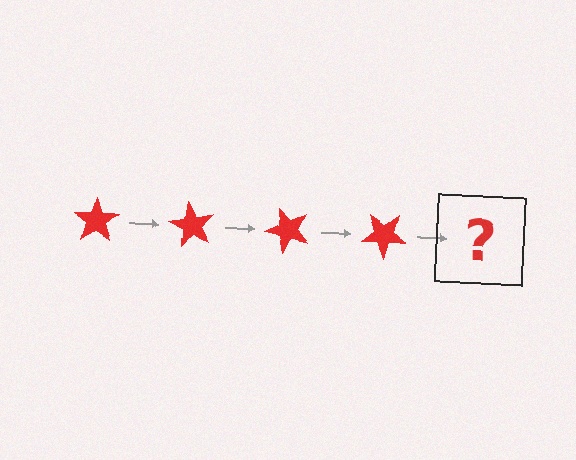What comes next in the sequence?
The next element should be a red star rotated 240 degrees.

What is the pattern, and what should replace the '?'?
The pattern is that the star rotates 60 degrees each step. The '?' should be a red star rotated 240 degrees.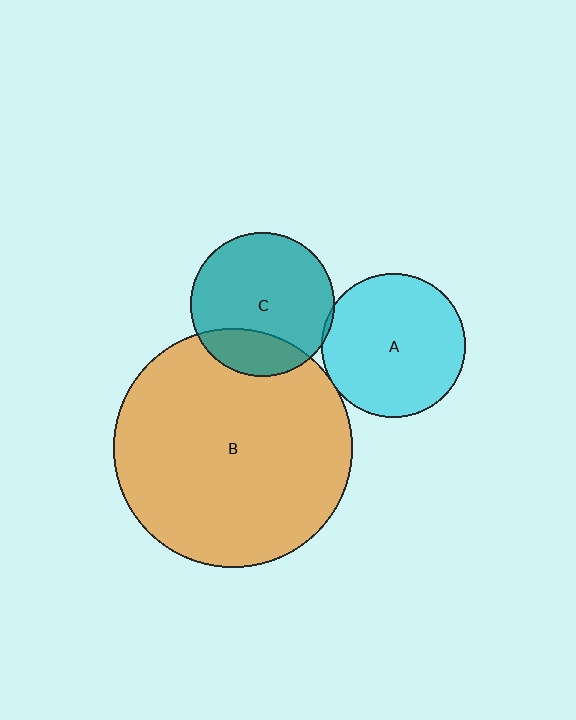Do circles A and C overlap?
Yes.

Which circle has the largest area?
Circle B (orange).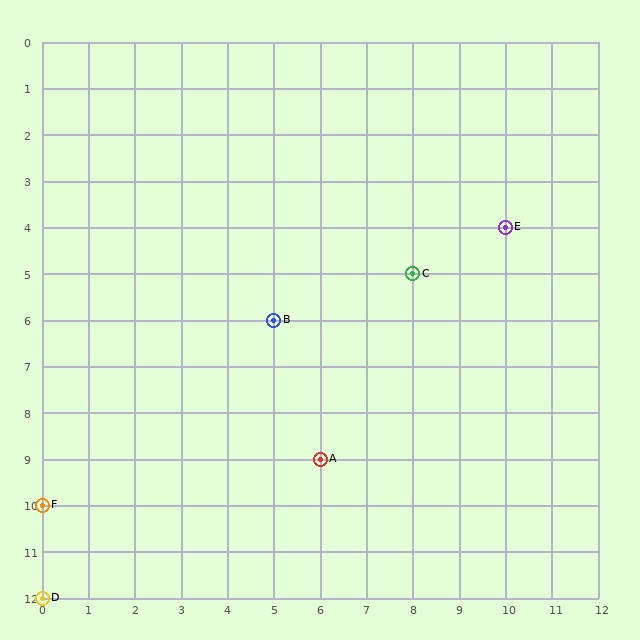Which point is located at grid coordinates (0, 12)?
Point D is at (0, 12).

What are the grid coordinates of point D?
Point D is at grid coordinates (0, 12).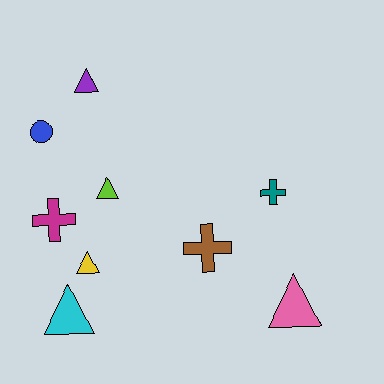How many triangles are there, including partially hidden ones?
There are 5 triangles.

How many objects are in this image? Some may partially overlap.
There are 9 objects.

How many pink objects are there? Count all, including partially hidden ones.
There is 1 pink object.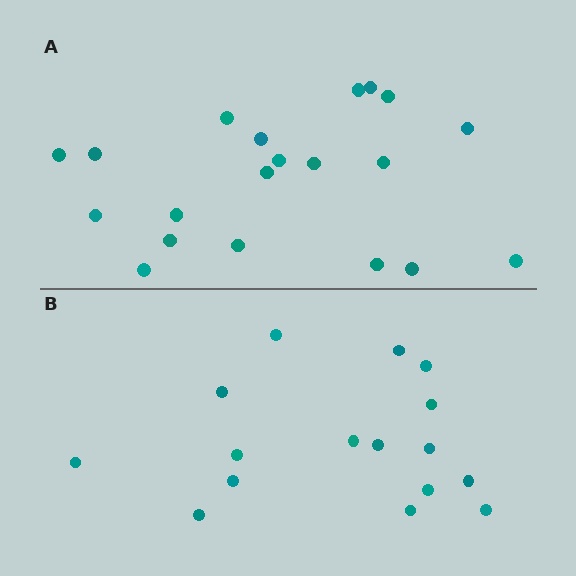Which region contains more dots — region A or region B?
Region A (the top region) has more dots.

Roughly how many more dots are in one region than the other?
Region A has about 4 more dots than region B.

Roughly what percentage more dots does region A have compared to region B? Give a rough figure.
About 25% more.